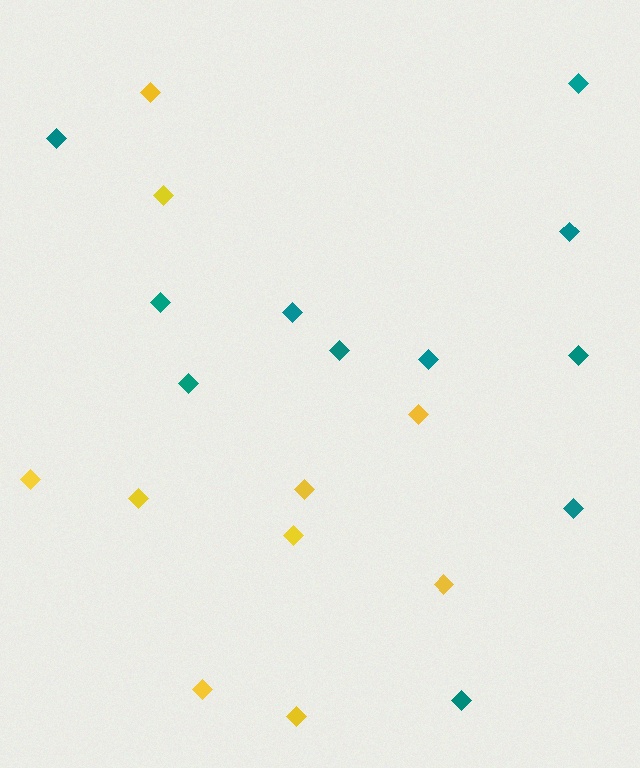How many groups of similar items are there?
There are 2 groups: one group of teal diamonds (11) and one group of yellow diamonds (10).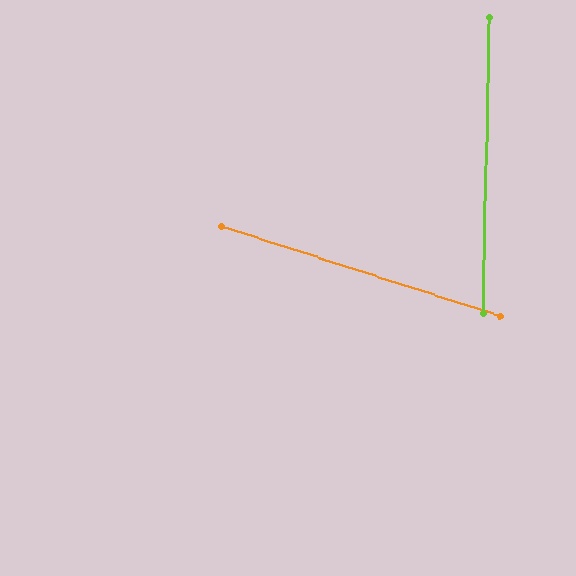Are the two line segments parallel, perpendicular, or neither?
Neither parallel nor perpendicular — they differ by about 73°.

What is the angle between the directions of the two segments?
Approximately 73 degrees.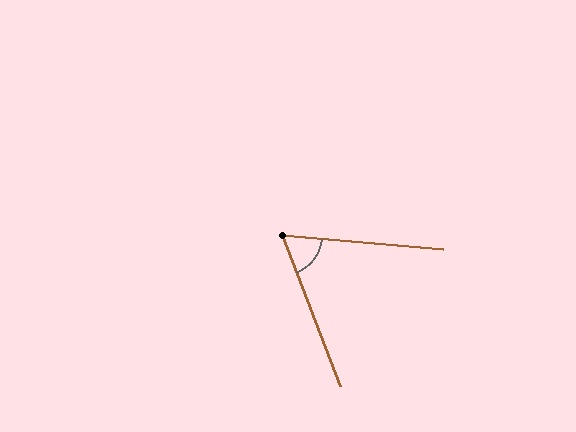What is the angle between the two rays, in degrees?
Approximately 64 degrees.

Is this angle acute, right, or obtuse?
It is acute.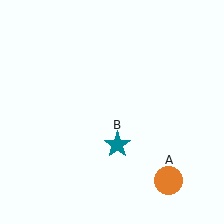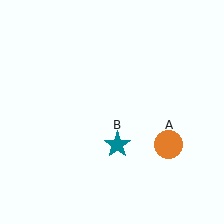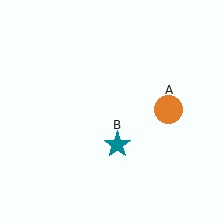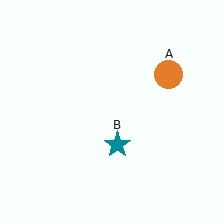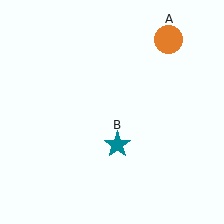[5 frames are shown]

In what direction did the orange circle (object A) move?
The orange circle (object A) moved up.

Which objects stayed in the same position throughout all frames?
Teal star (object B) remained stationary.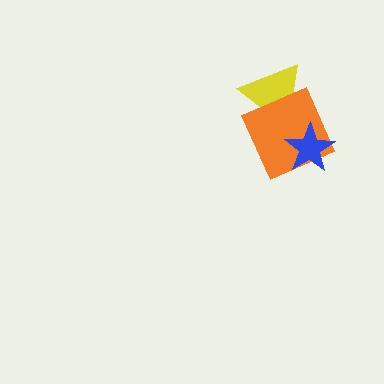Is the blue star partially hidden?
No, no other shape covers it.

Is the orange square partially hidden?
Yes, it is partially covered by another shape.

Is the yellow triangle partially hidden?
Yes, it is partially covered by another shape.